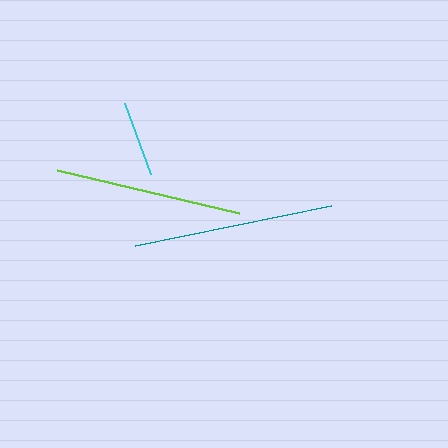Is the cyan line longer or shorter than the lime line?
The lime line is longer than the cyan line.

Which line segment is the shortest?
The cyan line is the shortest at approximately 75 pixels.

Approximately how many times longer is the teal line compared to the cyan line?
The teal line is approximately 2.7 times the length of the cyan line.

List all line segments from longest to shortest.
From longest to shortest: teal, lime, cyan.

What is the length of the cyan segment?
The cyan segment is approximately 75 pixels long.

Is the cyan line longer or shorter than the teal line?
The teal line is longer than the cyan line.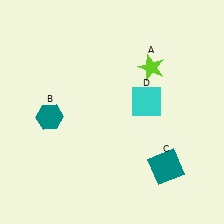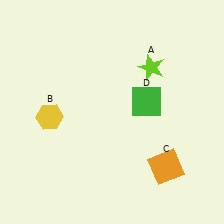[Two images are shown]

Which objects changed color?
B changed from teal to yellow. C changed from teal to orange. D changed from cyan to green.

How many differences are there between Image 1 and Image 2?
There are 3 differences between the two images.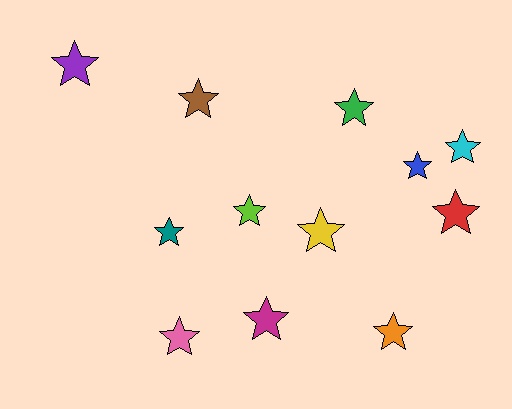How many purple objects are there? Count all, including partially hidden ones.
There is 1 purple object.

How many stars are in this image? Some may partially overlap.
There are 12 stars.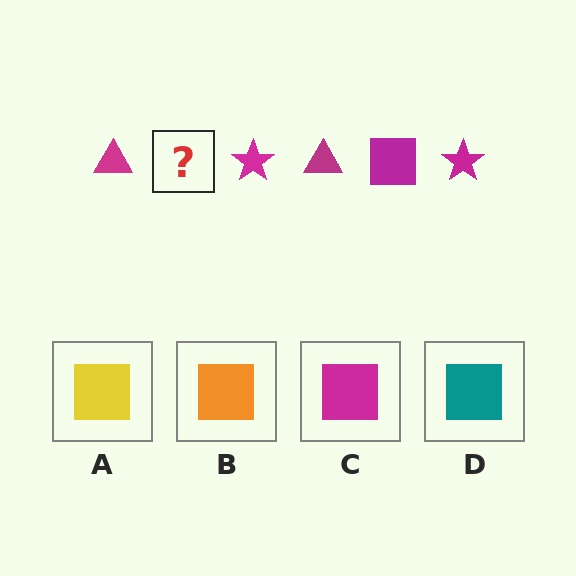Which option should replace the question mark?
Option C.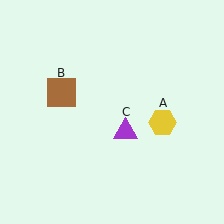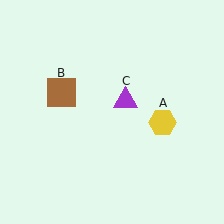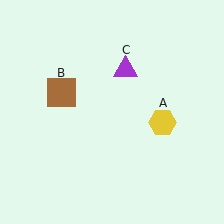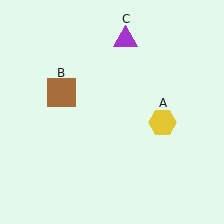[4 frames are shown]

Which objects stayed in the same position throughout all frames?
Yellow hexagon (object A) and brown square (object B) remained stationary.